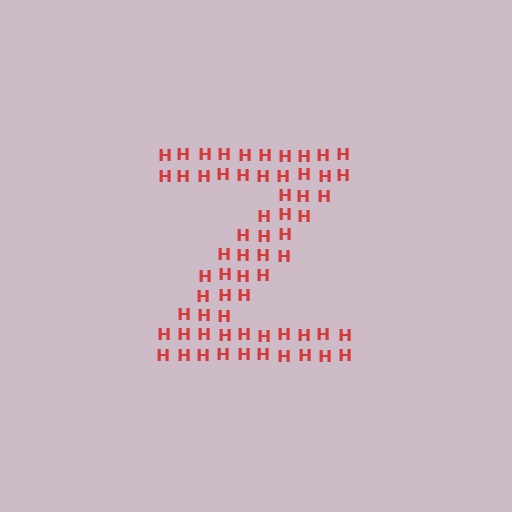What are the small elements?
The small elements are letter H's.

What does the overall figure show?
The overall figure shows the letter Z.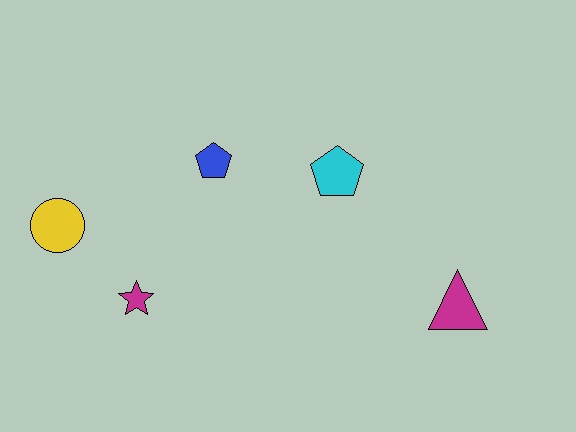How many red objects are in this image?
There are no red objects.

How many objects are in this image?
There are 5 objects.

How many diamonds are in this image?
There are no diamonds.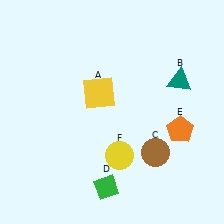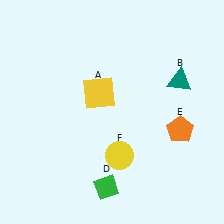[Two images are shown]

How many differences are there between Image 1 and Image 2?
There is 1 difference between the two images.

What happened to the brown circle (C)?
The brown circle (C) was removed in Image 2. It was in the bottom-right area of Image 1.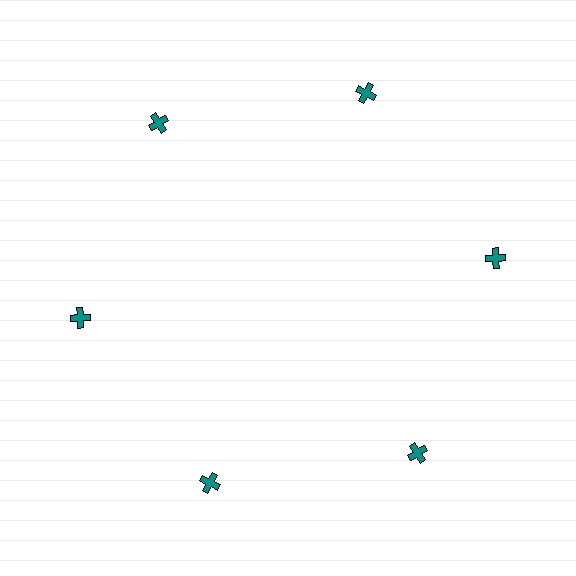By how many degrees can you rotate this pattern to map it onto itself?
The pattern maps onto itself every 60 degrees of rotation.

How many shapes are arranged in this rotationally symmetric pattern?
There are 6 shapes, arranged in 6 groups of 1.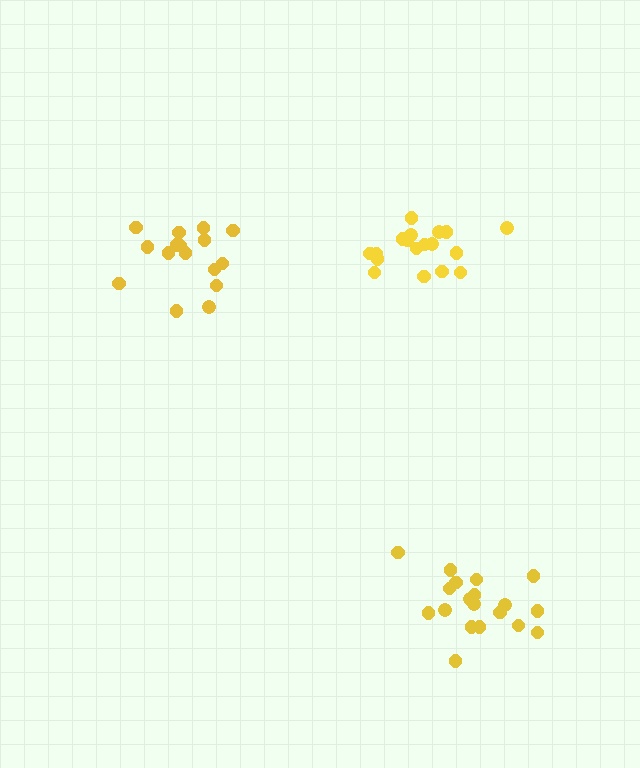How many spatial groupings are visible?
There are 3 spatial groupings.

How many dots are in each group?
Group 1: 18 dots, Group 2: 19 dots, Group 3: 16 dots (53 total).